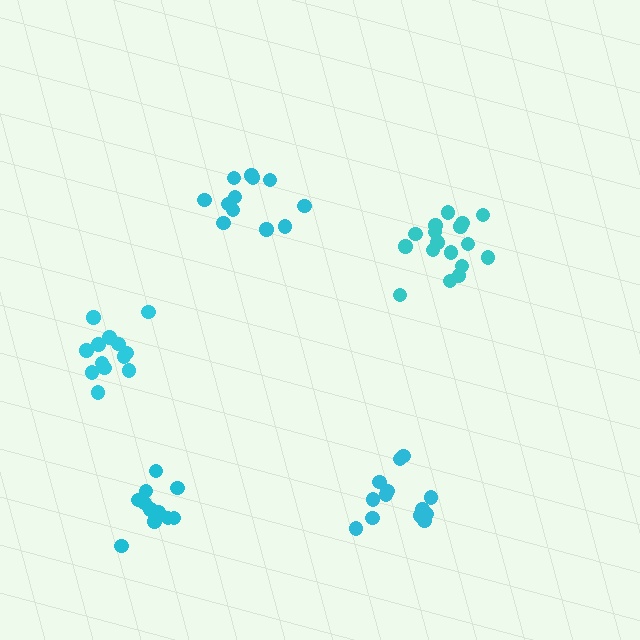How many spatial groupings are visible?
There are 5 spatial groupings.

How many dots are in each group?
Group 1: 17 dots, Group 2: 11 dots, Group 3: 13 dots, Group 4: 15 dots, Group 5: 12 dots (68 total).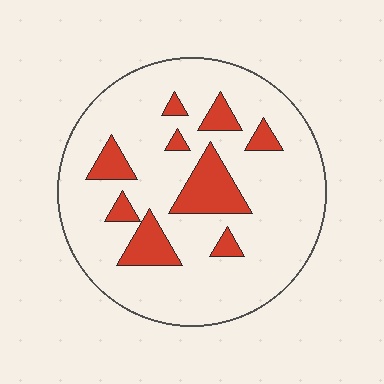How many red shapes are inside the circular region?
9.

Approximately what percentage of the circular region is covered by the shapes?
Approximately 15%.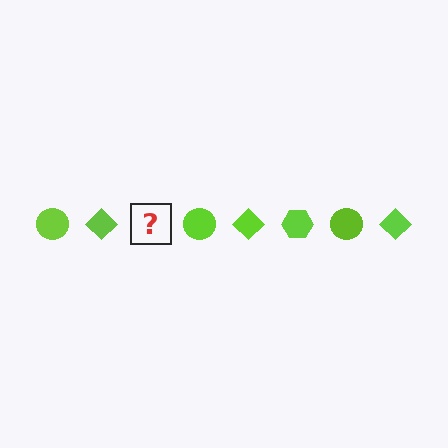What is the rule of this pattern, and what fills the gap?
The rule is that the pattern cycles through circle, diamond, hexagon shapes in lime. The gap should be filled with a lime hexagon.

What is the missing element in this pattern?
The missing element is a lime hexagon.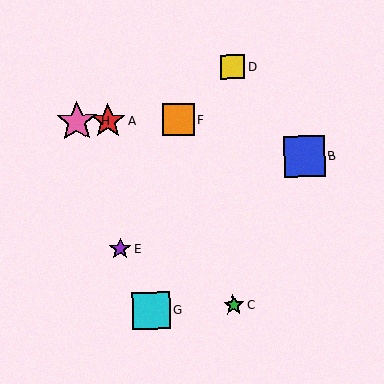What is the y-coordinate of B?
Object B is at y≈157.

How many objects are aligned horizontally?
3 objects (A, F, H) are aligned horizontally.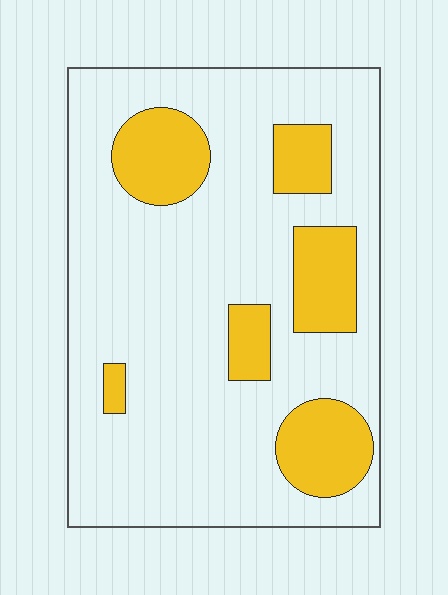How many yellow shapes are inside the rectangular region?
6.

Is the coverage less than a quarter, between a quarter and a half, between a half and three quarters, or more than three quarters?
Less than a quarter.